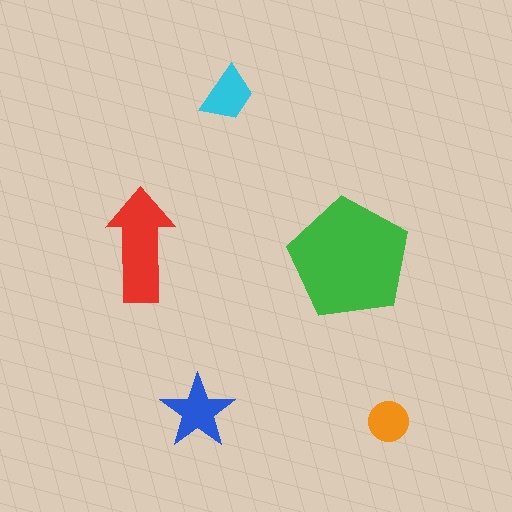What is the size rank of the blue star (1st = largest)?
3rd.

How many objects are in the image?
There are 5 objects in the image.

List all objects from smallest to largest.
The orange circle, the cyan trapezoid, the blue star, the red arrow, the green pentagon.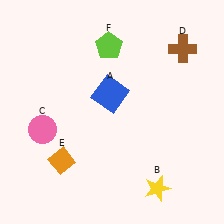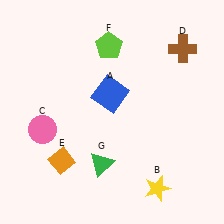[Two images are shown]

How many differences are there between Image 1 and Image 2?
There is 1 difference between the two images.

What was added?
A green triangle (G) was added in Image 2.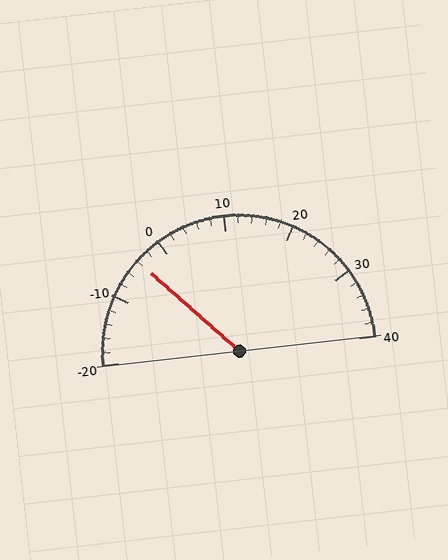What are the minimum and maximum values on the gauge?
The gauge ranges from -20 to 40.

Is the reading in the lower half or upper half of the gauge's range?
The reading is in the lower half of the range (-20 to 40).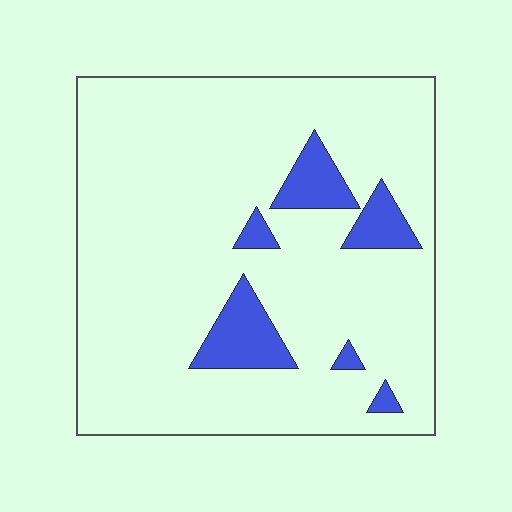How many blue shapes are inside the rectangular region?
6.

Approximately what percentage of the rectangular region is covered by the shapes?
Approximately 10%.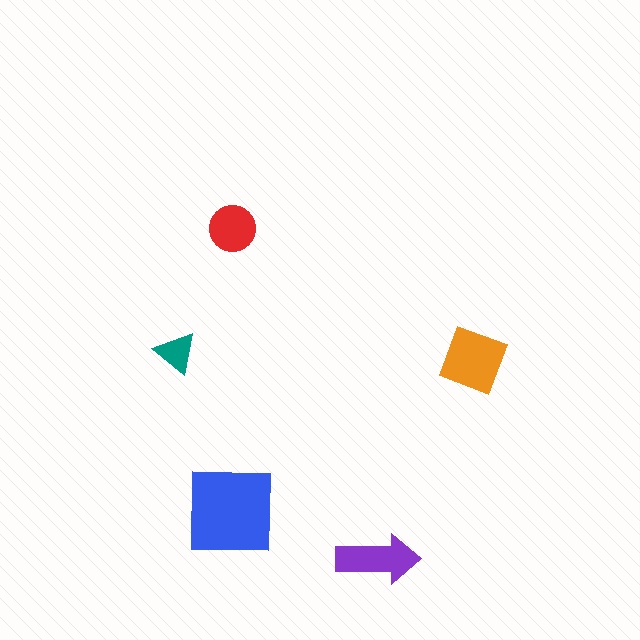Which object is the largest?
The blue square.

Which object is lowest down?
The purple arrow is bottommost.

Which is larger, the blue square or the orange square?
The blue square.